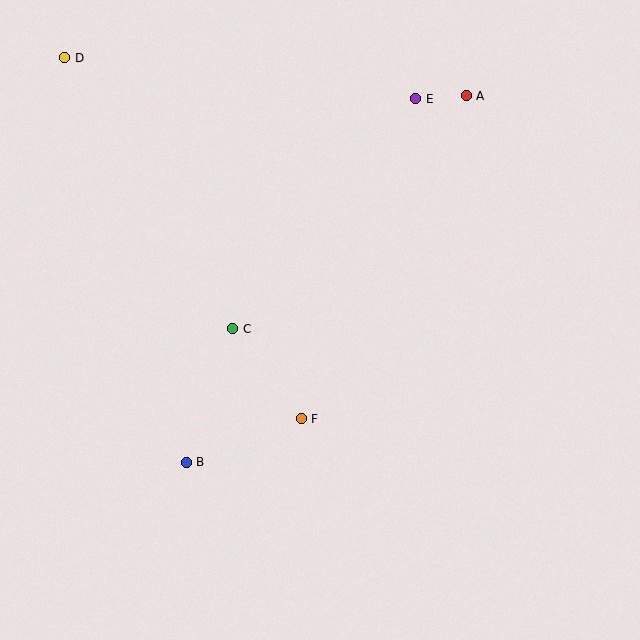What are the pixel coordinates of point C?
Point C is at (233, 329).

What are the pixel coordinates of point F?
Point F is at (301, 419).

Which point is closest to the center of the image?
Point C at (233, 329) is closest to the center.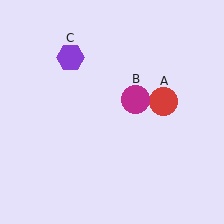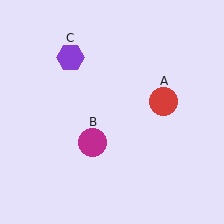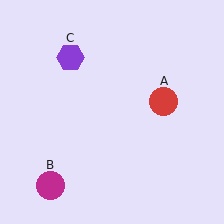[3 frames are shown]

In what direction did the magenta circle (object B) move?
The magenta circle (object B) moved down and to the left.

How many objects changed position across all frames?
1 object changed position: magenta circle (object B).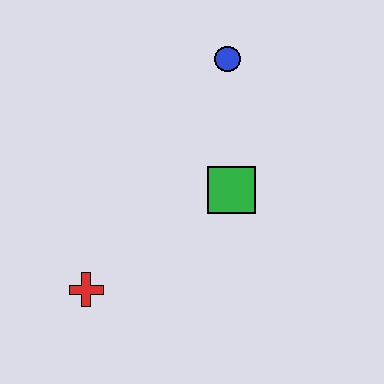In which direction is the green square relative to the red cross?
The green square is to the right of the red cross.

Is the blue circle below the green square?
No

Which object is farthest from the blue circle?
The red cross is farthest from the blue circle.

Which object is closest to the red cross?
The green square is closest to the red cross.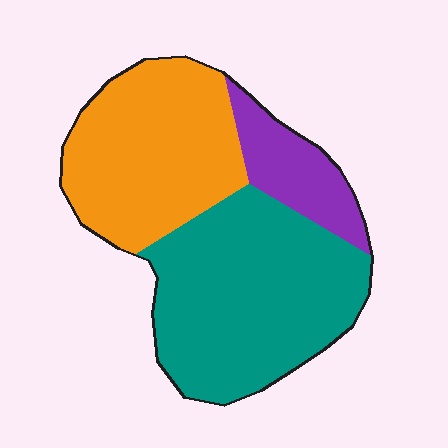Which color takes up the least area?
Purple, at roughly 15%.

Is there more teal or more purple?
Teal.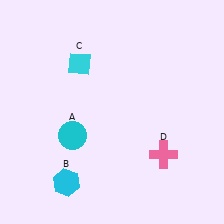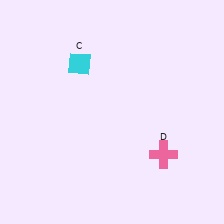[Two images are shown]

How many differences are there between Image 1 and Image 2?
There are 2 differences between the two images.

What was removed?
The cyan circle (A), the cyan hexagon (B) were removed in Image 2.